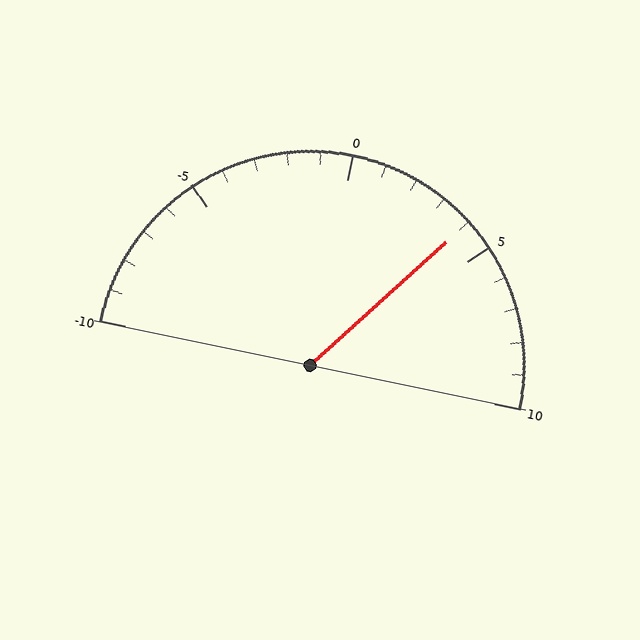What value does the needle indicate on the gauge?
The needle indicates approximately 4.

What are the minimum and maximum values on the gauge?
The gauge ranges from -10 to 10.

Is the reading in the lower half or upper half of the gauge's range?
The reading is in the upper half of the range (-10 to 10).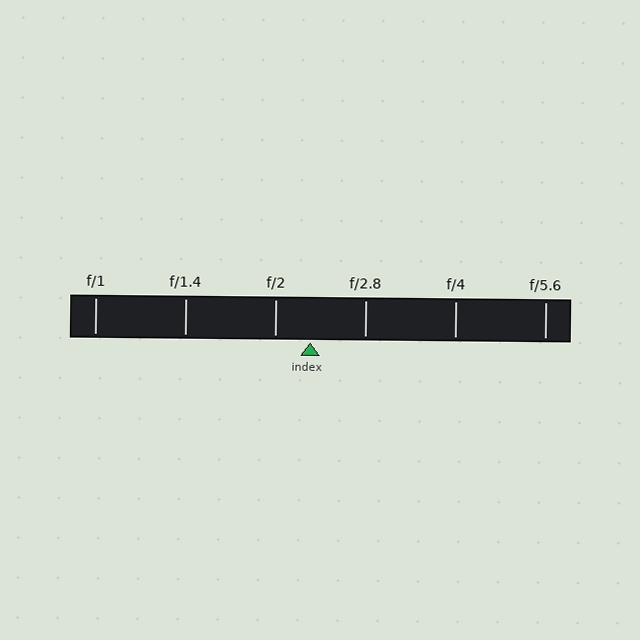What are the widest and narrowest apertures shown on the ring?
The widest aperture shown is f/1 and the narrowest is f/5.6.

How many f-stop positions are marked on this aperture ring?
There are 6 f-stop positions marked.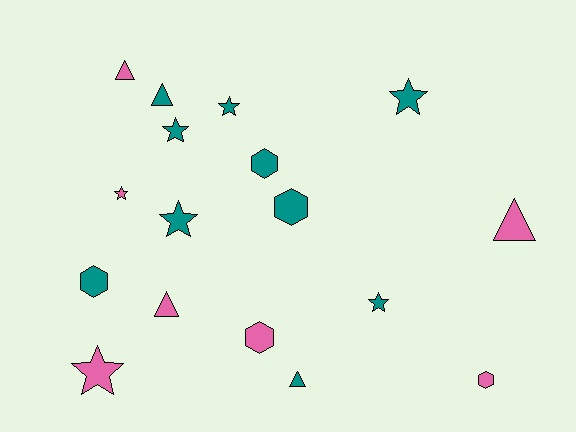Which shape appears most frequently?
Star, with 7 objects.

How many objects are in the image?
There are 17 objects.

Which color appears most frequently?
Teal, with 10 objects.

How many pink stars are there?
There are 2 pink stars.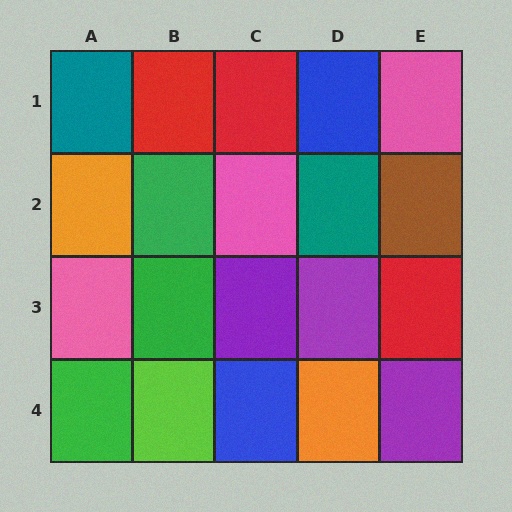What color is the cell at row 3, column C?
Purple.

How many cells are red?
3 cells are red.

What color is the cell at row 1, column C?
Red.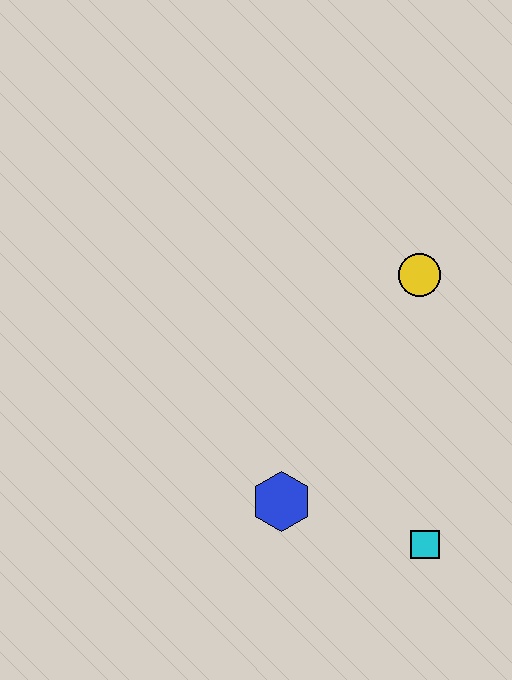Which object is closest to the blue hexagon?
The cyan square is closest to the blue hexagon.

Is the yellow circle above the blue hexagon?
Yes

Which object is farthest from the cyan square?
The yellow circle is farthest from the cyan square.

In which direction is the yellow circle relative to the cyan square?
The yellow circle is above the cyan square.